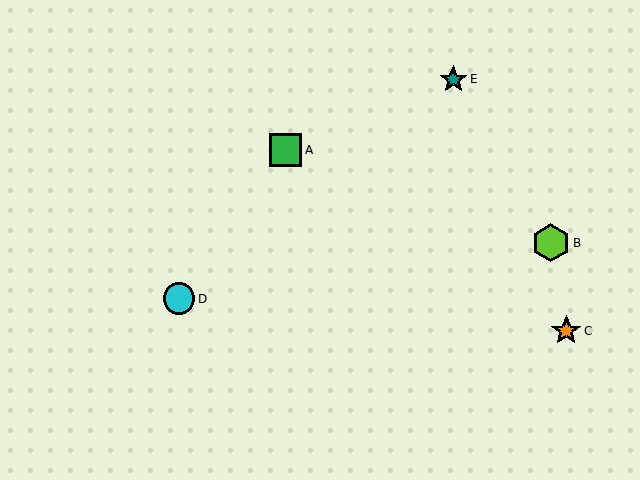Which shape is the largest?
The lime hexagon (labeled B) is the largest.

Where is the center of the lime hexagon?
The center of the lime hexagon is at (551, 243).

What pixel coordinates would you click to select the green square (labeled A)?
Click at (286, 150) to select the green square A.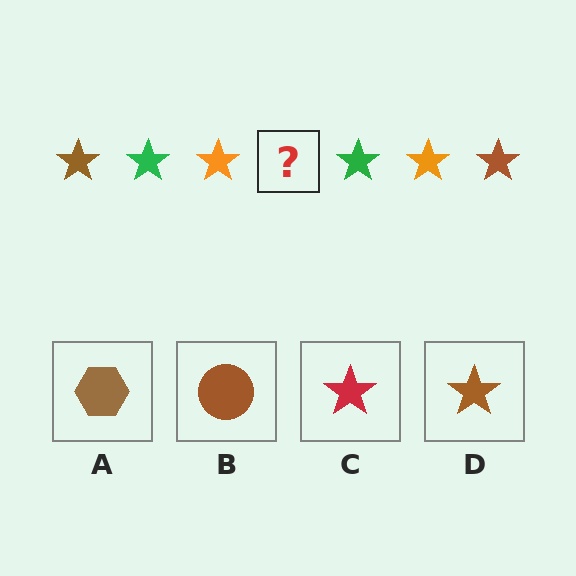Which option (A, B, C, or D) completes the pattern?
D.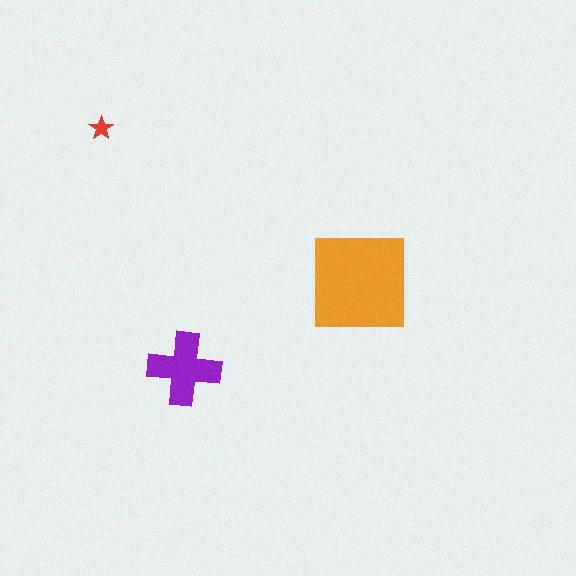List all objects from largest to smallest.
The orange square, the purple cross, the red star.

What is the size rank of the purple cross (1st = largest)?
2nd.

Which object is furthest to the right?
The orange square is rightmost.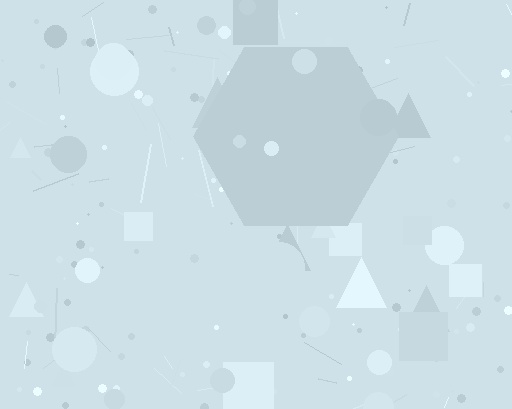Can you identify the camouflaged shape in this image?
The camouflaged shape is a hexagon.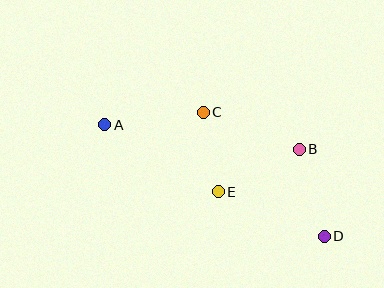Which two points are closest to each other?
Points C and E are closest to each other.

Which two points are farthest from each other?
Points A and D are farthest from each other.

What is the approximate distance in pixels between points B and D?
The distance between B and D is approximately 90 pixels.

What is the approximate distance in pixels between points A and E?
The distance between A and E is approximately 132 pixels.